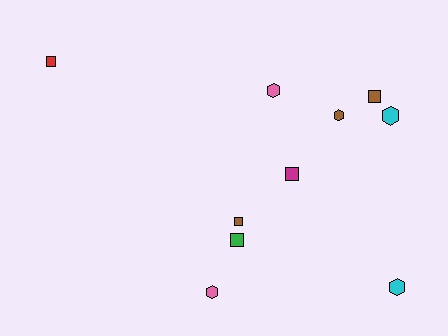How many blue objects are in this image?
There are no blue objects.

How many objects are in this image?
There are 10 objects.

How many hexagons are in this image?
There are 5 hexagons.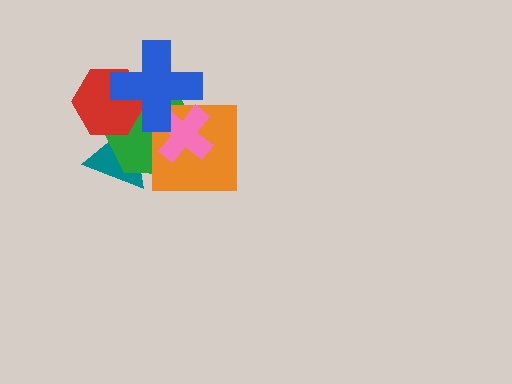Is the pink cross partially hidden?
Yes, it is partially covered by another shape.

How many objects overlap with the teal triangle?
2 objects overlap with the teal triangle.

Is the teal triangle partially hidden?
Yes, it is partially covered by another shape.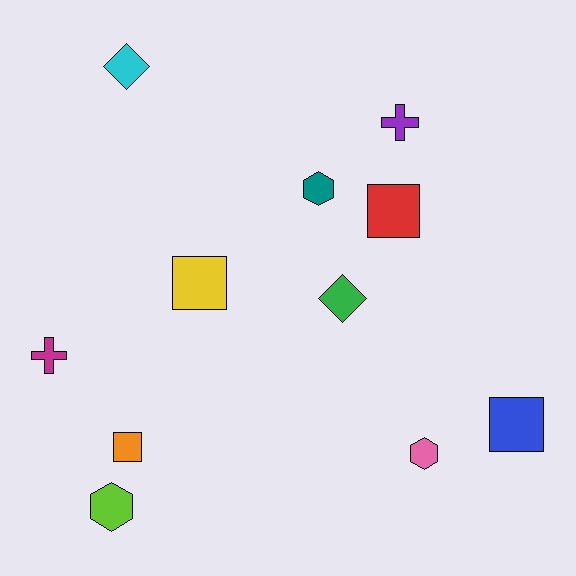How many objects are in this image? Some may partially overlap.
There are 11 objects.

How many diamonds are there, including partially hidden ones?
There are 2 diamonds.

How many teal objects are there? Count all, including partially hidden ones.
There is 1 teal object.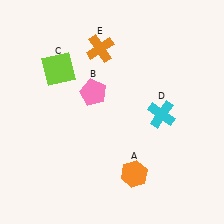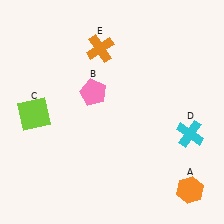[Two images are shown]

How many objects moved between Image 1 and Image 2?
3 objects moved between the two images.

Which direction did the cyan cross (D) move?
The cyan cross (D) moved right.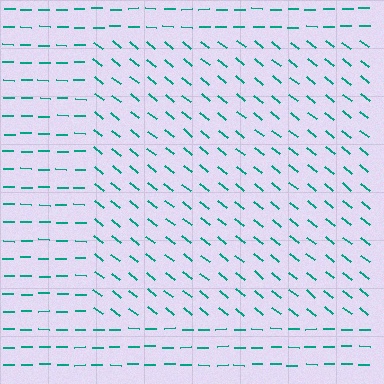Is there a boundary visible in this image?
Yes, there is a texture boundary formed by a change in line orientation.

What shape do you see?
I see a rectangle.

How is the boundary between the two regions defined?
The boundary is defined purely by a change in line orientation (approximately 38 degrees difference). All lines are the same color and thickness.